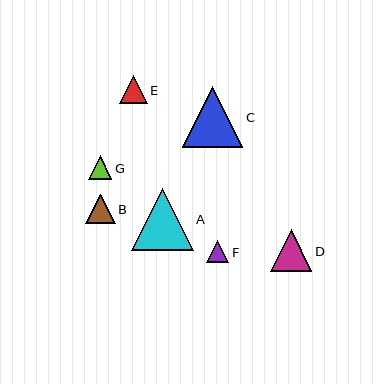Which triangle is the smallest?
Triangle F is the smallest with a size of approximately 22 pixels.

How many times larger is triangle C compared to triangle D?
Triangle C is approximately 1.5 times the size of triangle D.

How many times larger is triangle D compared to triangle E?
Triangle D is approximately 1.5 times the size of triangle E.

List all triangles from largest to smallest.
From largest to smallest: A, C, D, B, E, G, F.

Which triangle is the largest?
Triangle A is the largest with a size of approximately 62 pixels.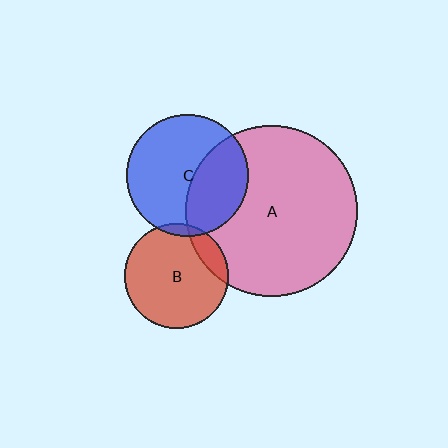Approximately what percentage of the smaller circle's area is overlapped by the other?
Approximately 5%.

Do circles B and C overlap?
Yes.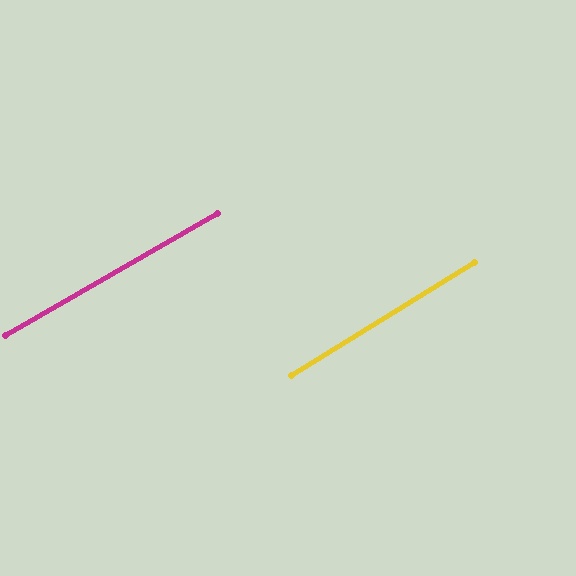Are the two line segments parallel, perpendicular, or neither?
Parallel — their directions differ by only 1.9°.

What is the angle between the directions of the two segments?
Approximately 2 degrees.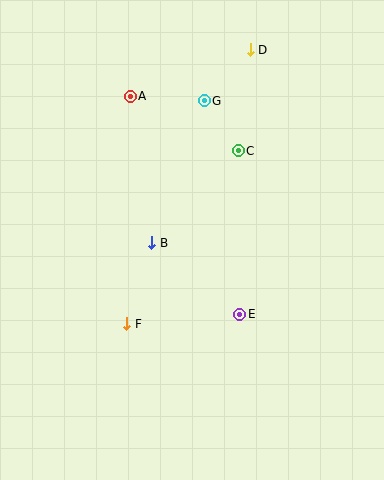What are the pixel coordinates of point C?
Point C is at (238, 151).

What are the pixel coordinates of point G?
Point G is at (204, 101).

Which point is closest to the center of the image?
Point B at (152, 243) is closest to the center.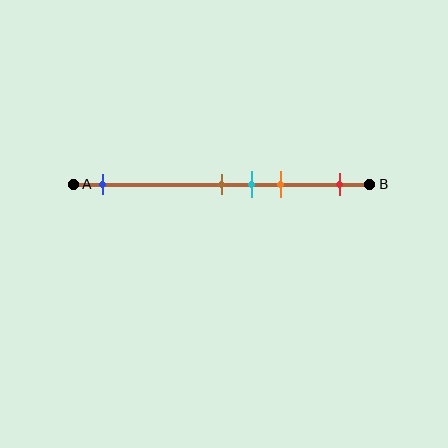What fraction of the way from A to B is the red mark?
The red mark is approximately 90% (0.9) of the way from A to B.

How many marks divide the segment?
There are 5 marks dividing the segment.